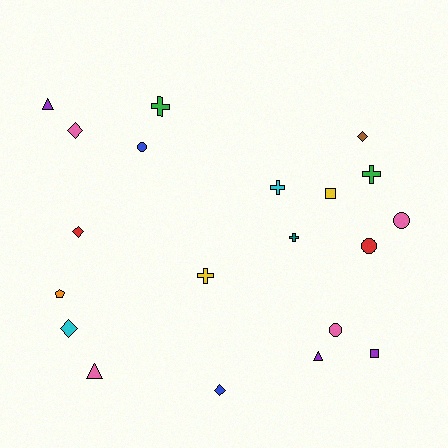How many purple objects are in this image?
There are 3 purple objects.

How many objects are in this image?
There are 20 objects.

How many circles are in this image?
There are 4 circles.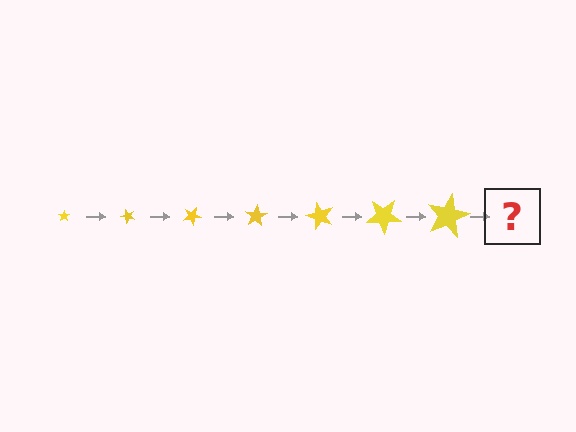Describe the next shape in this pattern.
It should be a star, larger than the previous one and rotated 350 degrees from the start.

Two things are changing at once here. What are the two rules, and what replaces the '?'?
The two rules are that the star grows larger each step and it rotates 50 degrees each step. The '?' should be a star, larger than the previous one and rotated 350 degrees from the start.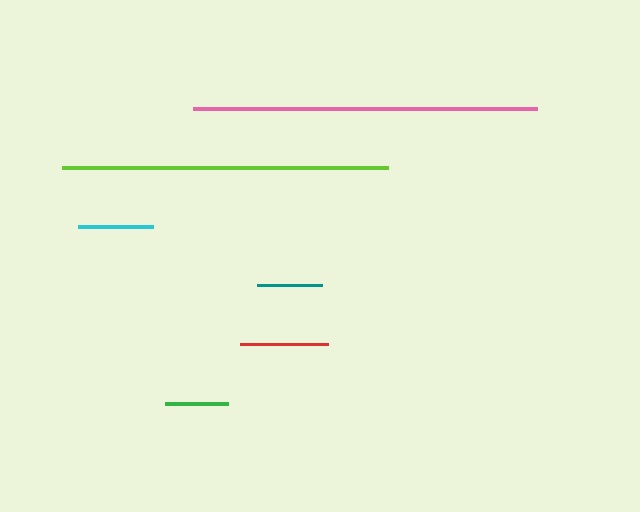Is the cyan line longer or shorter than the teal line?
The cyan line is longer than the teal line.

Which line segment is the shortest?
The green line is the shortest at approximately 62 pixels.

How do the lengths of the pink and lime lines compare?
The pink and lime lines are approximately the same length.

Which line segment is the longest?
The pink line is the longest at approximately 344 pixels.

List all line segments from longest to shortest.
From longest to shortest: pink, lime, red, cyan, teal, green.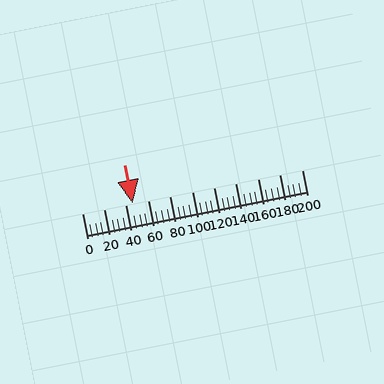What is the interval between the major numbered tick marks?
The major tick marks are spaced 20 units apart.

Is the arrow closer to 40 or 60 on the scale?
The arrow is closer to 40.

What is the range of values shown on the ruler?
The ruler shows values from 0 to 200.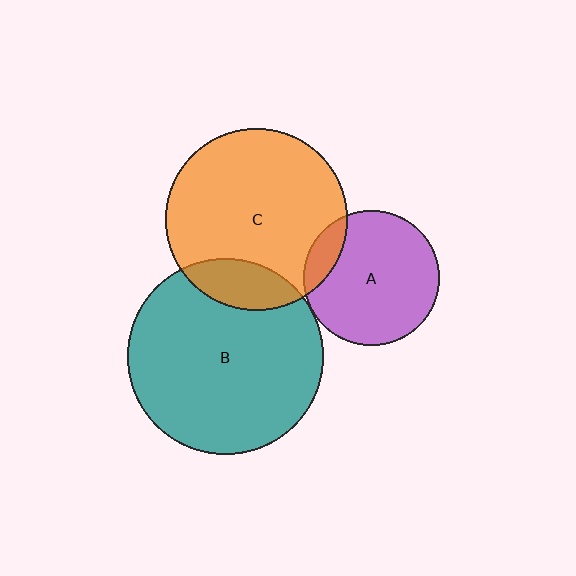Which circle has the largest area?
Circle B (teal).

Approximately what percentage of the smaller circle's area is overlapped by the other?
Approximately 15%.